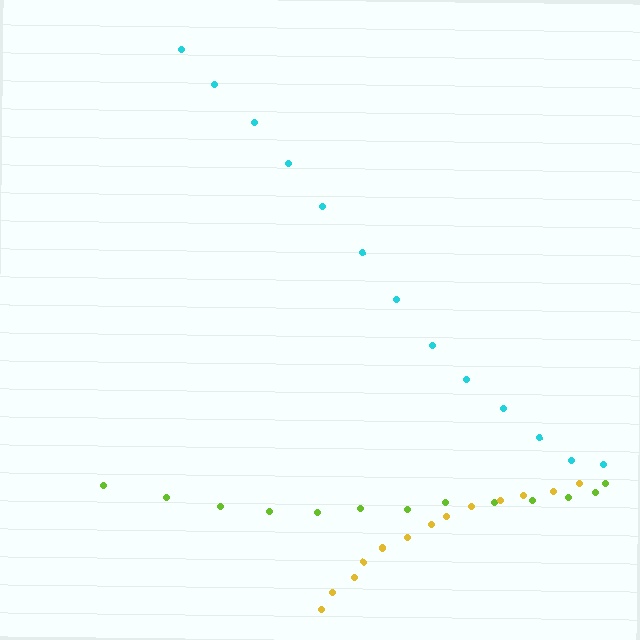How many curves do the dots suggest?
There are 3 distinct paths.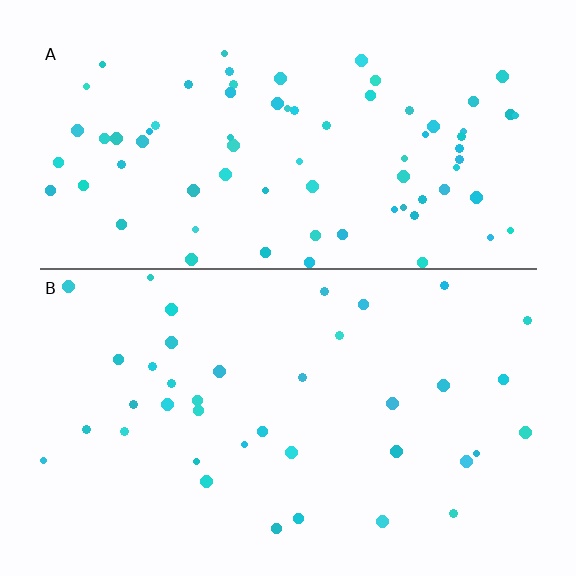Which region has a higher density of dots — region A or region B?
A (the top).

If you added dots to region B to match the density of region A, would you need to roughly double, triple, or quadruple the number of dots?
Approximately double.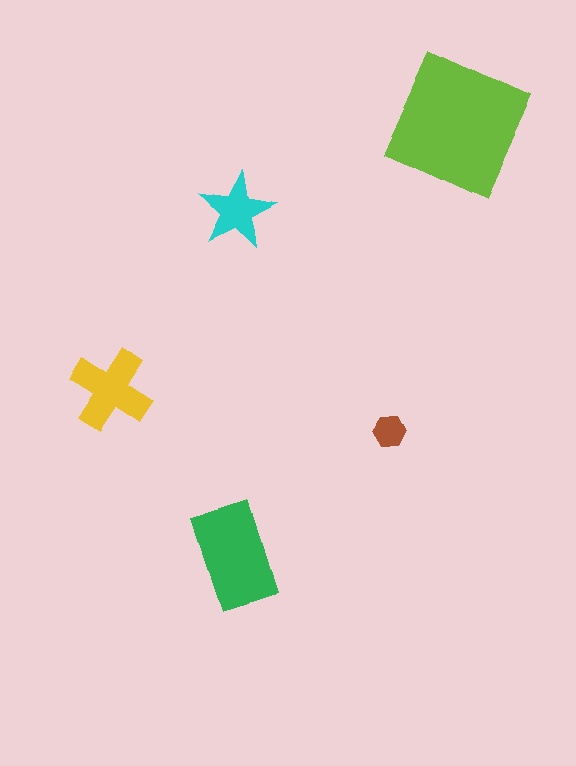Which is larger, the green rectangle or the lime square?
The lime square.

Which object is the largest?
The lime square.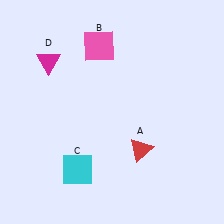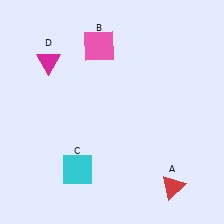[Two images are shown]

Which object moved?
The red triangle (A) moved down.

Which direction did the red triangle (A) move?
The red triangle (A) moved down.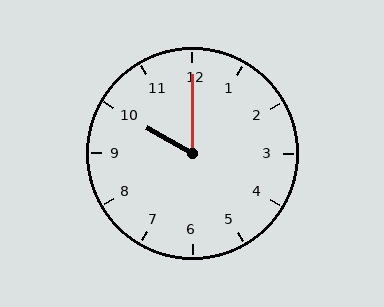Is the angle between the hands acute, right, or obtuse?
It is acute.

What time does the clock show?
10:00.